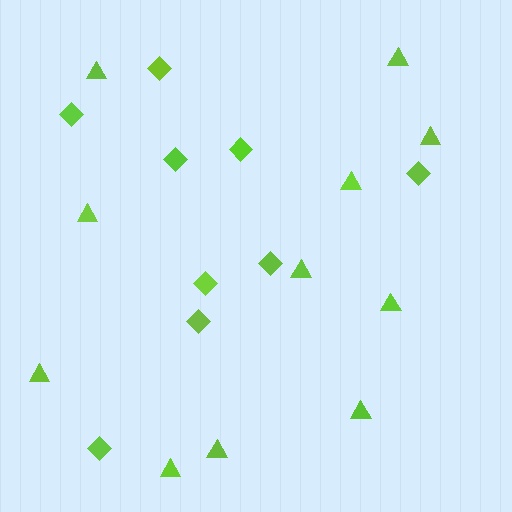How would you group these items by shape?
There are 2 groups: one group of triangles (11) and one group of diamonds (9).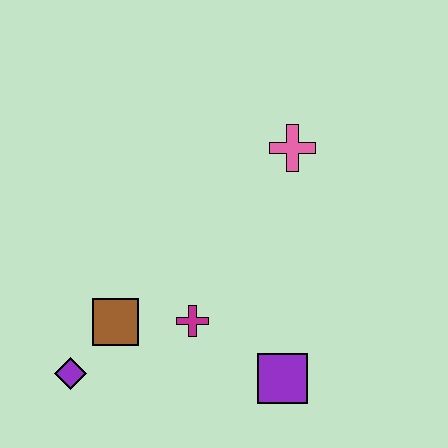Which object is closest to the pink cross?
The magenta cross is closest to the pink cross.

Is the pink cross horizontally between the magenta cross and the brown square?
No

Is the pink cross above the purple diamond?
Yes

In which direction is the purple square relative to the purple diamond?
The purple square is to the right of the purple diamond.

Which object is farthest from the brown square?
The pink cross is farthest from the brown square.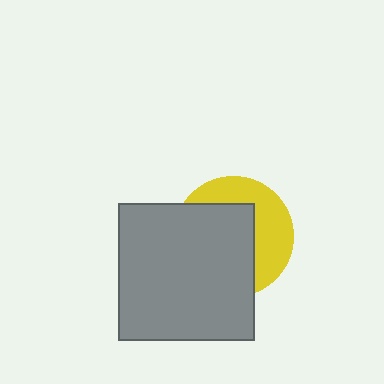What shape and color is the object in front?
The object in front is a gray square.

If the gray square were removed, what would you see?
You would see the complete yellow circle.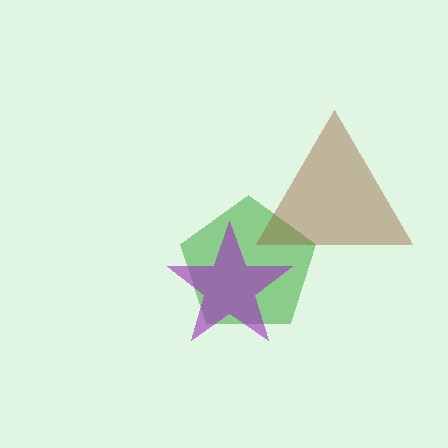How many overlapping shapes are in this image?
There are 3 overlapping shapes in the image.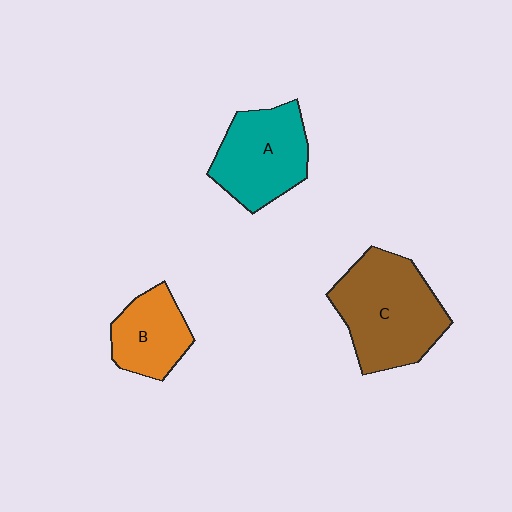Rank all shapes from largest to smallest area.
From largest to smallest: C (brown), A (teal), B (orange).